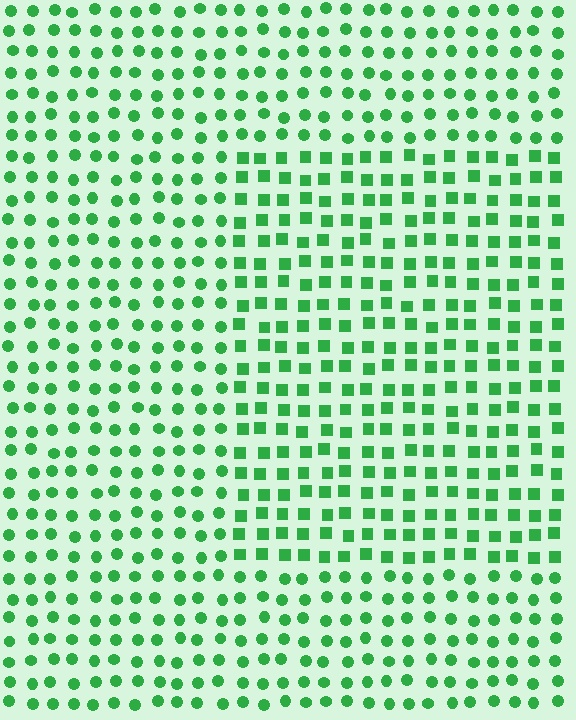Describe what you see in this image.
The image is filled with small green elements arranged in a uniform grid. A rectangle-shaped region contains squares, while the surrounding area contains circles. The boundary is defined purely by the change in element shape.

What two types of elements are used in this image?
The image uses squares inside the rectangle region and circles outside it.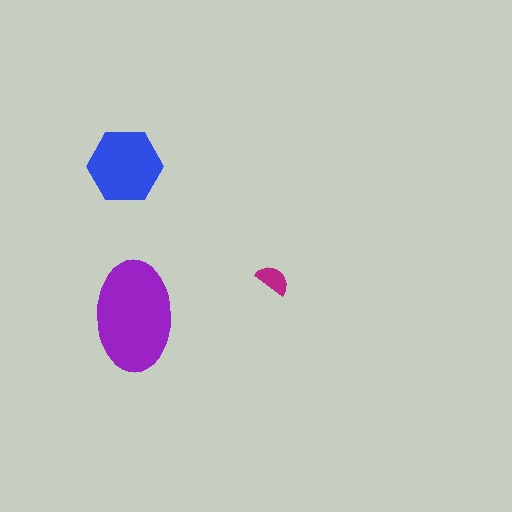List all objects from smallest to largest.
The magenta semicircle, the blue hexagon, the purple ellipse.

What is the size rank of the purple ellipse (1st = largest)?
1st.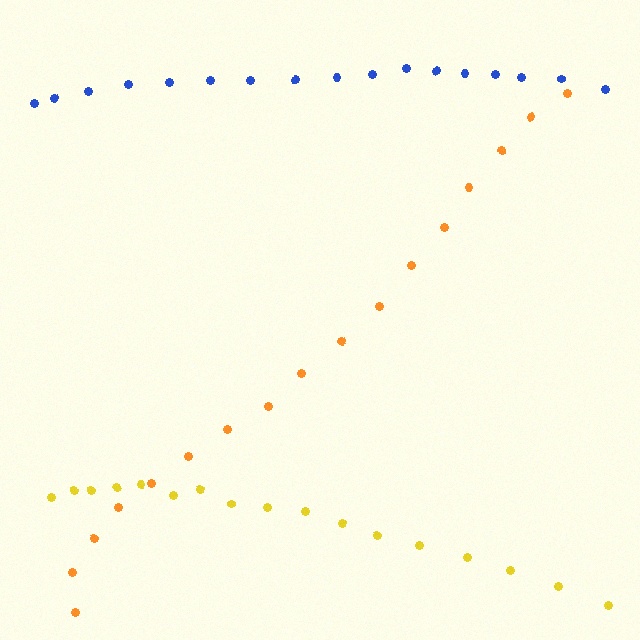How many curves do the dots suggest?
There are 3 distinct paths.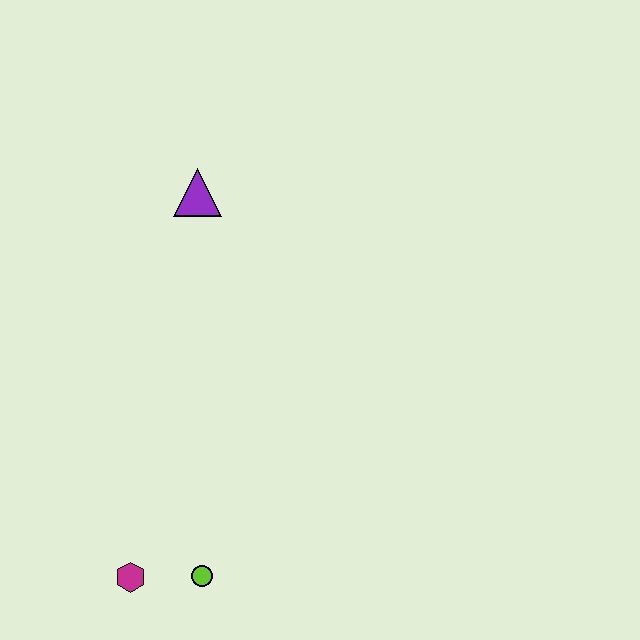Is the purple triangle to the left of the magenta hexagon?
No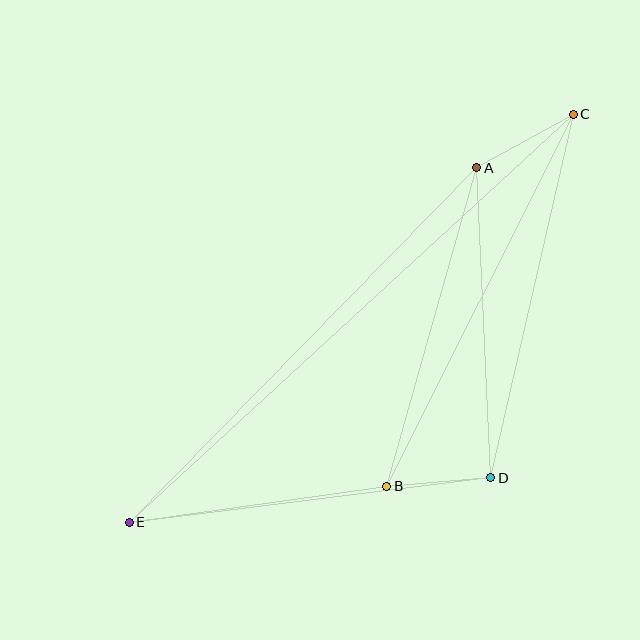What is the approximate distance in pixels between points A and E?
The distance between A and E is approximately 497 pixels.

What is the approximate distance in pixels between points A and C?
The distance between A and C is approximately 110 pixels.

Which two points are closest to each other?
Points B and D are closest to each other.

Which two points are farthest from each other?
Points C and E are farthest from each other.